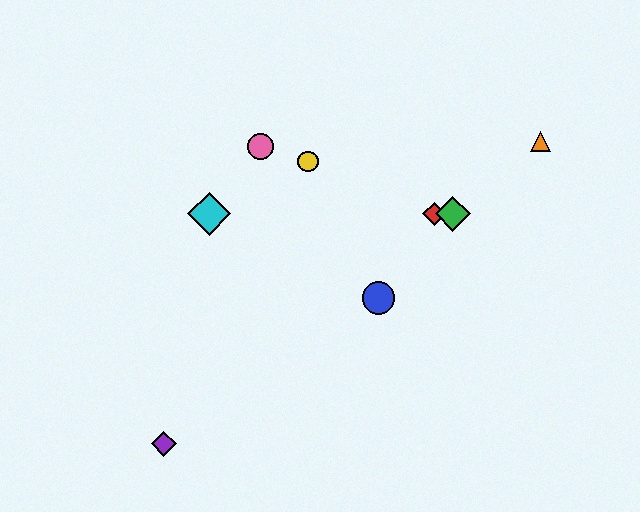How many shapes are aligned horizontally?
3 shapes (the red diamond, the green diamond, the cyan diamond) are aligned horizontally.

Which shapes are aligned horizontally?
The red diamond, the green diamond, the cyan diamond are aligned horizontally.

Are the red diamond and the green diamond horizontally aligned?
Yes, both are at y≈214.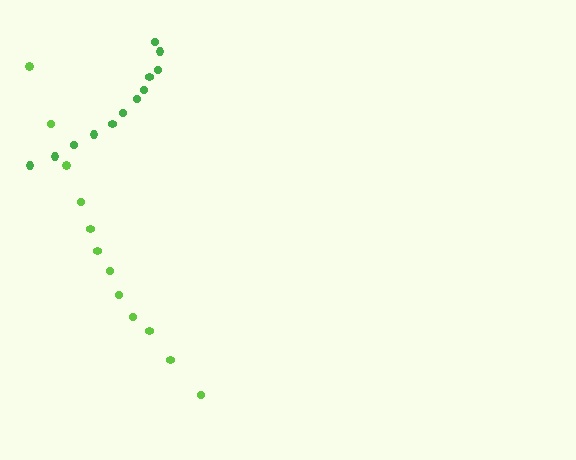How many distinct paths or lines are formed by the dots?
There are 2 distinct paths.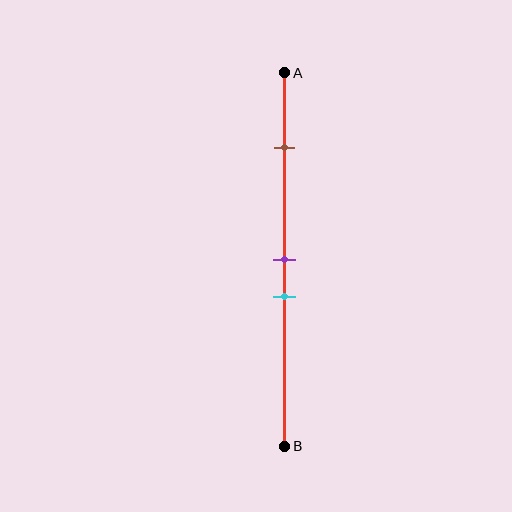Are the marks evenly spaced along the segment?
No, the marks are not evenly spaced.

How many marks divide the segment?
There are 3 marks dividing the segment.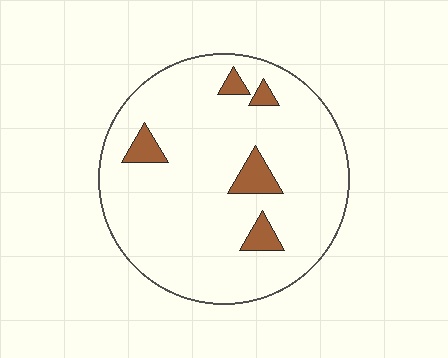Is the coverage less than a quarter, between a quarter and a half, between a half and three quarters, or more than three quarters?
Less than a quarter.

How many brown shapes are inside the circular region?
5.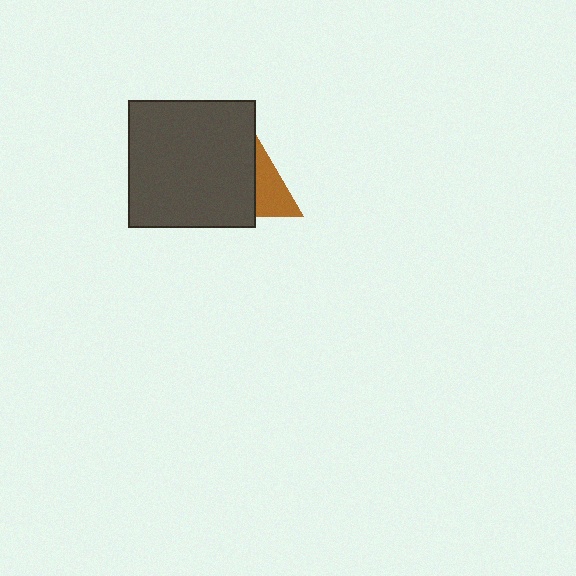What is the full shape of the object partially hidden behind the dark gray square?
The partially hidden object is a brown triangle.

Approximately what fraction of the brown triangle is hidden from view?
Roughly 57% of the brown triangle is hidden behind the dark gray square.